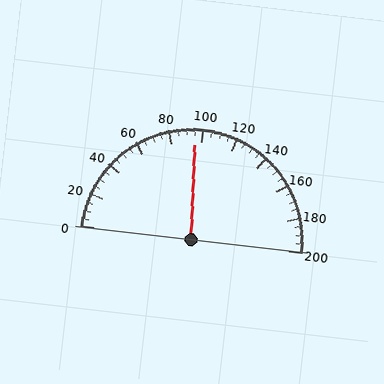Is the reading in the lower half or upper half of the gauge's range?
The reading is in the lower half of the range (0 to 200).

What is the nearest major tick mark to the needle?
The nearest major tick mark is 100.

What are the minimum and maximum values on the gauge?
The gauge ranges from 0 to 200.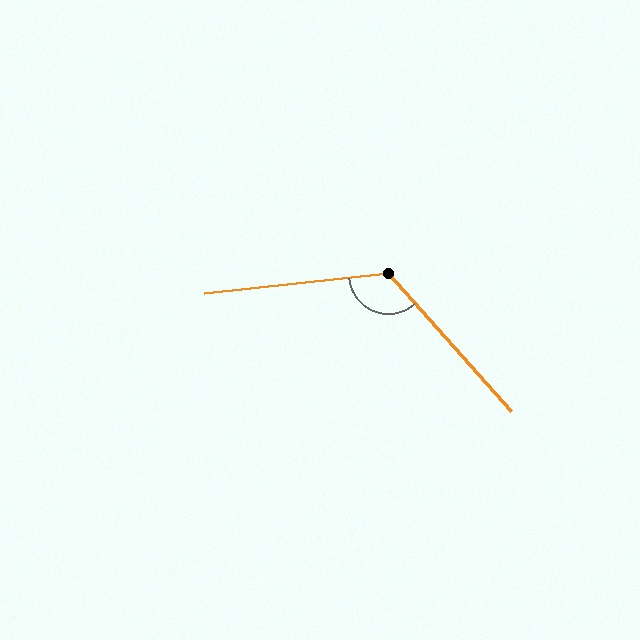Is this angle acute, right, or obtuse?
It is obtuse.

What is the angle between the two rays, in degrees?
Approximately 126 degrees.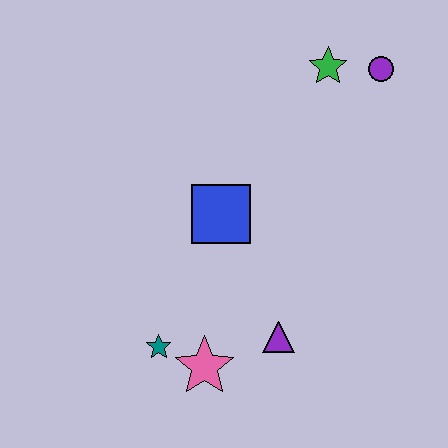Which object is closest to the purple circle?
The green star is closest to the purple circle.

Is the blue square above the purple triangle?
Yes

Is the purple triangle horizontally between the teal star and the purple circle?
Yes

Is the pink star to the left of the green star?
Yes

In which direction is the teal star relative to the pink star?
The teal star is to the left of the pink star.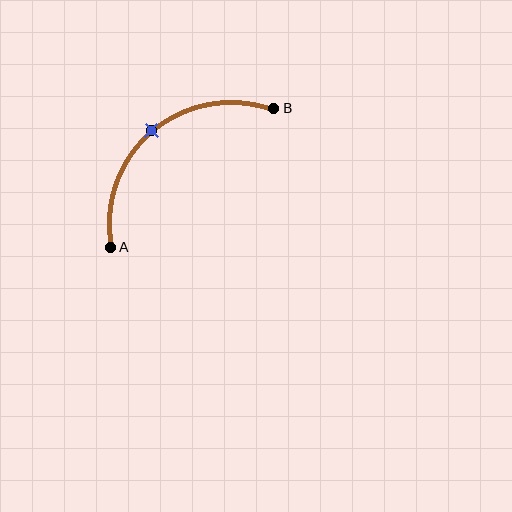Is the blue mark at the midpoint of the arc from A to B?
Yes. The blue mark lies on the arc at equal arc-length from both A and B — it is the arc midpoint.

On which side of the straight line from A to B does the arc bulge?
The arc bulges above and to the left of the straight line connecting A and B.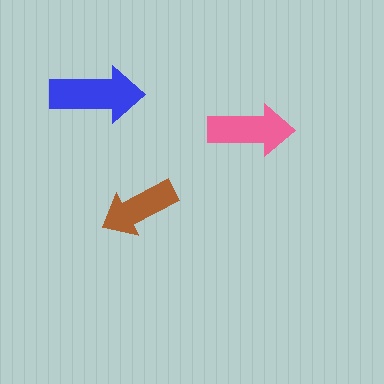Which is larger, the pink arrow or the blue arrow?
The blue one.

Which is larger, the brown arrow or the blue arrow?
The blue one.